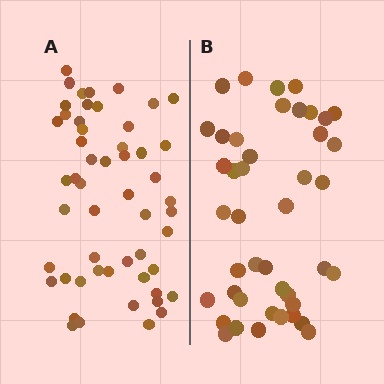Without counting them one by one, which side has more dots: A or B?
Region A (the left region) has more dots.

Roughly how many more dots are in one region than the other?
Region A has roughly 10 or so more dots than region B.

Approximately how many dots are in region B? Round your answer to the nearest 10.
About 40 dots. (The exact count is 43, which rounds to 40.)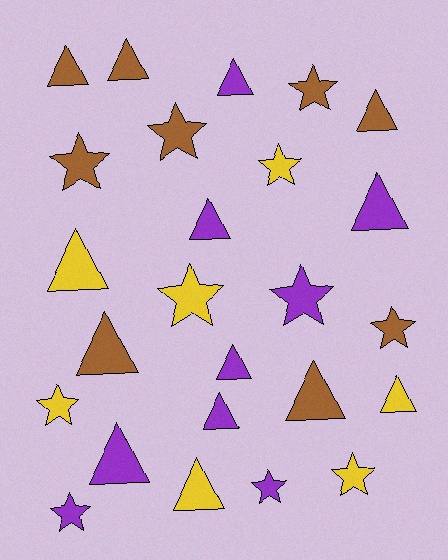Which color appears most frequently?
Purple, with 9 objects.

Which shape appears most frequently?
Triangle, with 14 objects.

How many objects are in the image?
There are 25 objects.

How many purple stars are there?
There are 3 purple stars.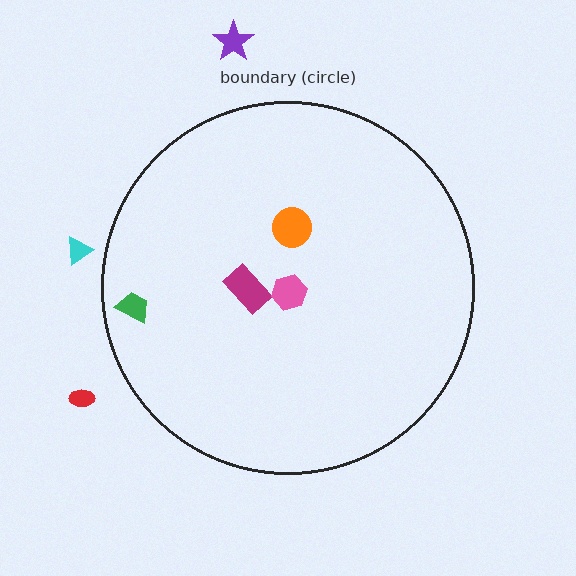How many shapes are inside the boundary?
4 inside, 3 outside.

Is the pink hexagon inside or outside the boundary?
Inside.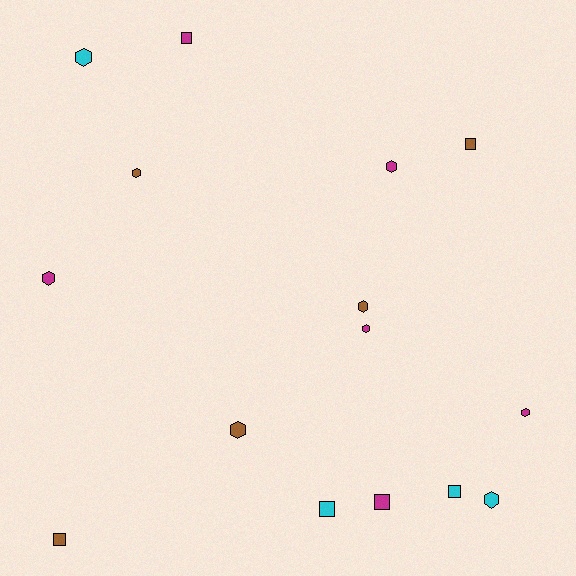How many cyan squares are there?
There are 2 cyan squares.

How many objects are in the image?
There are 15 objects.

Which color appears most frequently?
Magenta, with 6 objects.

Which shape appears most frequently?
Hexagon, with 9 objects.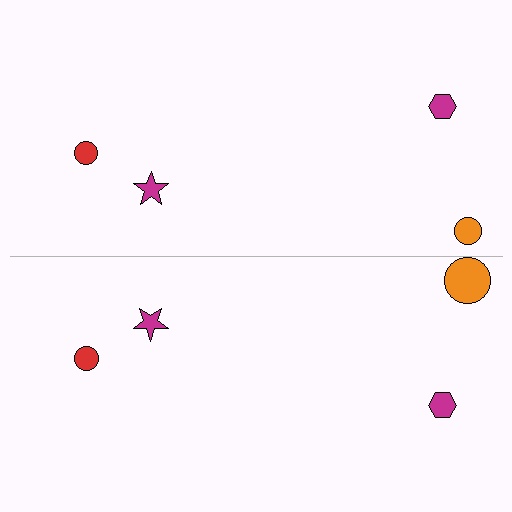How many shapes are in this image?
There are 8 shapes in this image.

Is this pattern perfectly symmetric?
No, the pattern is not perfectly symmetric. The orange circle on the bottom side has a different size than its mirror counterpart.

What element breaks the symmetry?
The orange circle on the bottom side has a different size than its mirror counterpart.